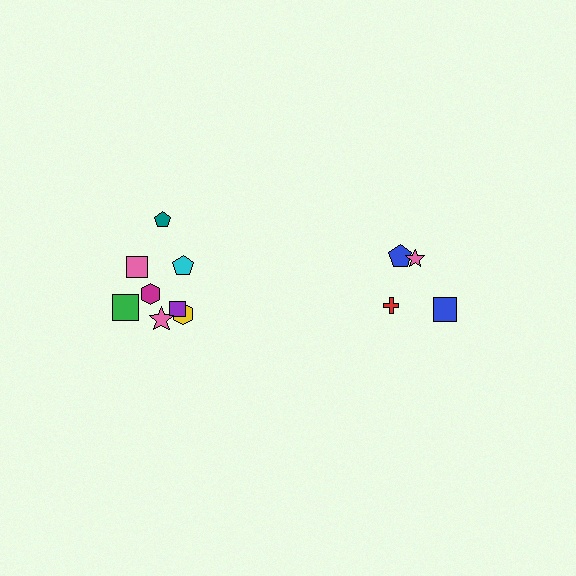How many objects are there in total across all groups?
There are 12 objects.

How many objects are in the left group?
There are 8 objects.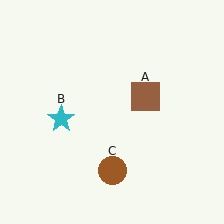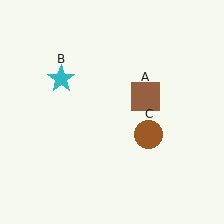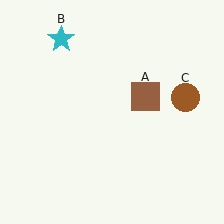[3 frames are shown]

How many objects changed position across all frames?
2 objects changed position: cyan star (object B), brown circle (object C).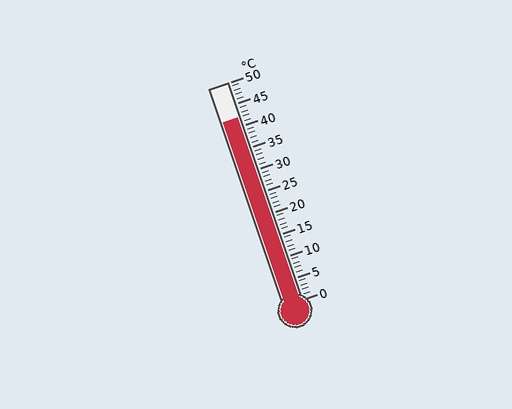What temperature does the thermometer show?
The thermometer shows approximately 42°C.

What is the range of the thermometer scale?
The thermometer scale ranges from 0°C to 50°C.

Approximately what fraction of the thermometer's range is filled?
The thermometer is filled to approximately 85% of its range.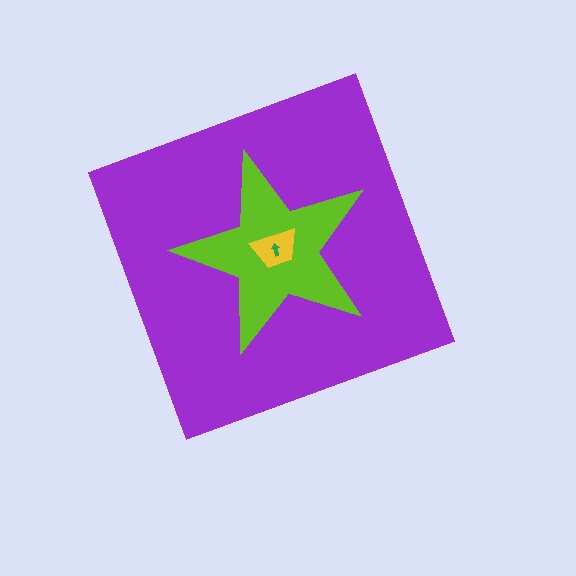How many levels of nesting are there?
4.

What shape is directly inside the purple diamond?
The lime star.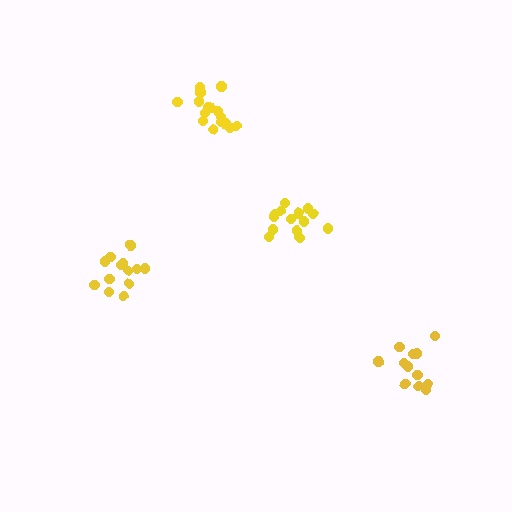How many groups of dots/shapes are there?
There are 4 groups.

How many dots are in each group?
Group 1: 15 dots, Group 2: 13 dots, Group 3: 12 dots, Group 4: 16 dots (56 total).